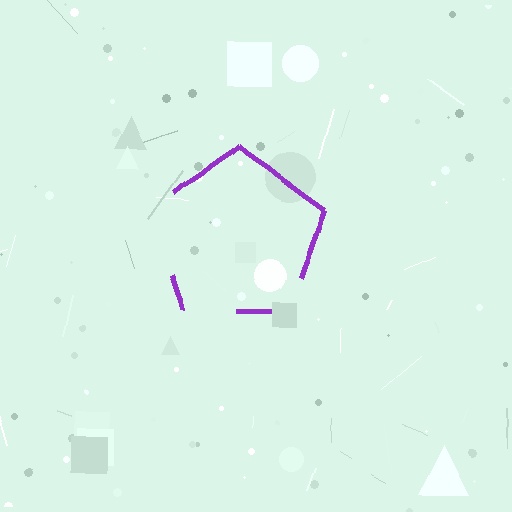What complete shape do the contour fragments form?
The contour fragments form a pentagon.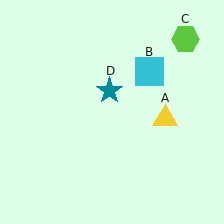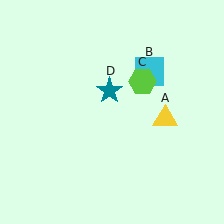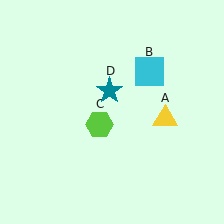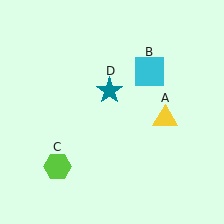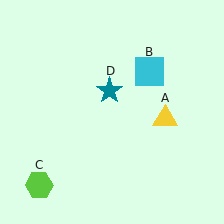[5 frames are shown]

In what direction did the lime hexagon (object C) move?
The lime hexagon (object C) moved down and to the left.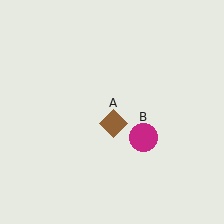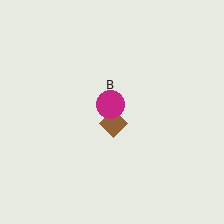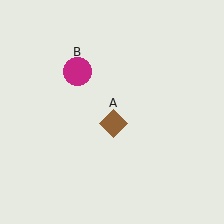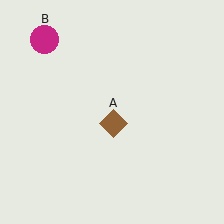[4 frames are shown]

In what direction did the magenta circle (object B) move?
The magenta circle (object B) moved up and to the left.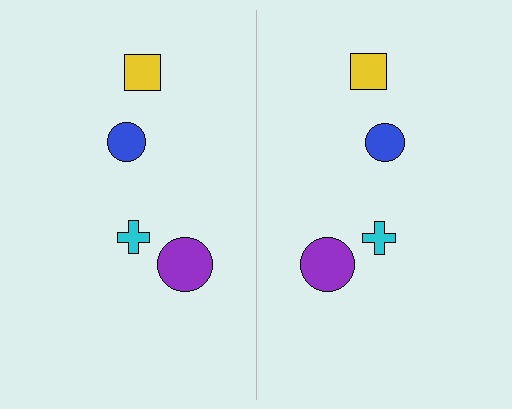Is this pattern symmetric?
Yes, this pattern has bilateral (reflection) symmetry.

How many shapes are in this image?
There are 8 shapes in this image.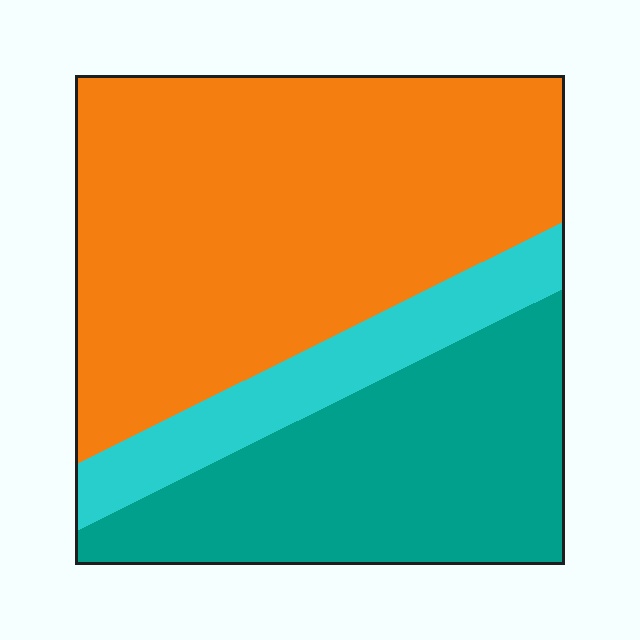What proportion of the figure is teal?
Teal covers roughly 30% of the figure.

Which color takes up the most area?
Orange, at roughly 55%.